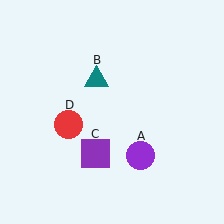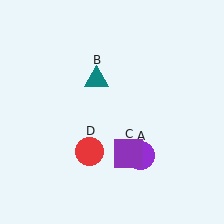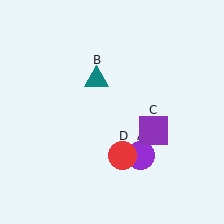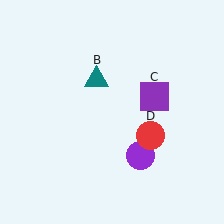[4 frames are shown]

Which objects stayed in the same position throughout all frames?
Purple circle (object A) and teal triangle (object B) remained stationary.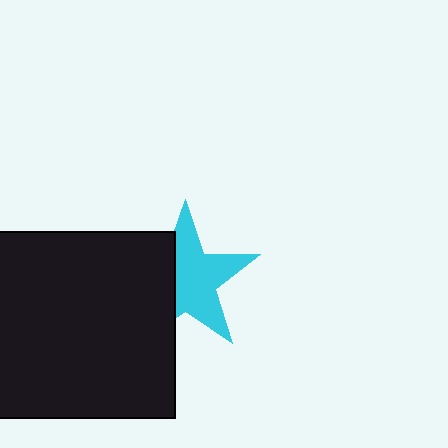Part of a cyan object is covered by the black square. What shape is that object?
It is a star.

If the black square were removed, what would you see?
You would see the complete cyan star.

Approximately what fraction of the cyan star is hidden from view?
Roughly 37% of the cyan star is hidden behind the black square.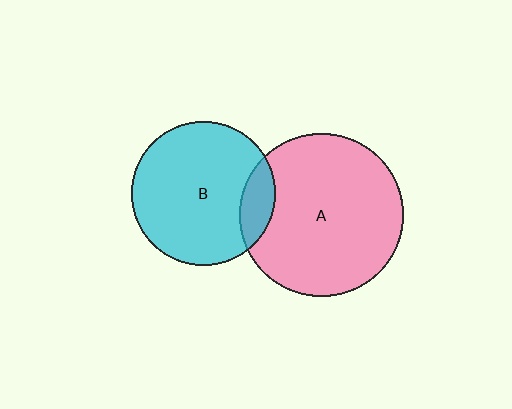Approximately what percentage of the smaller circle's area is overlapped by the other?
Approximately 15%.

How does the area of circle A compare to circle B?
Approximately 1.3 times.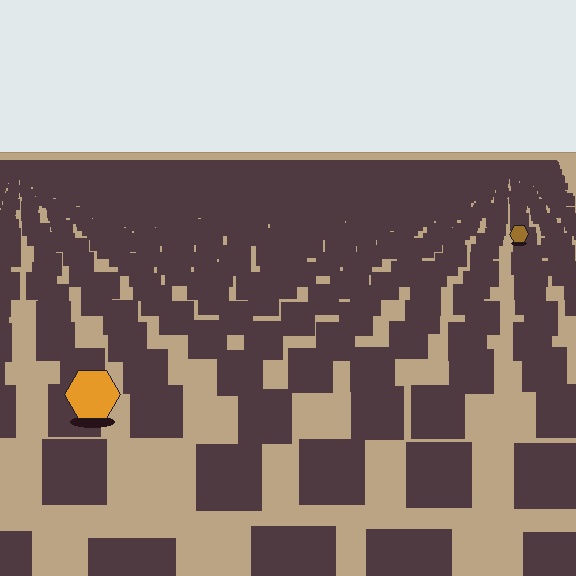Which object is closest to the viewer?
The orange hexagon is closest. The texture marks near it are larger and more spread out.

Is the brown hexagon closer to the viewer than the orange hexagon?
No. The orange hexagon is closer — you can tell from the texture gradient: the ground texture is coarser near it.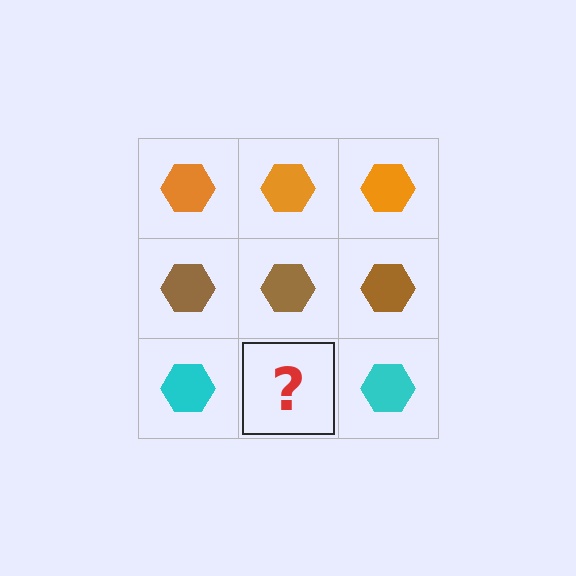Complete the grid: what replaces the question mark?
The question mark should be replaced with a cyan hexagon.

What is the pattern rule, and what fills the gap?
The rule is that each row has a consistent color. The gap should be filled with a cyan hexagon.